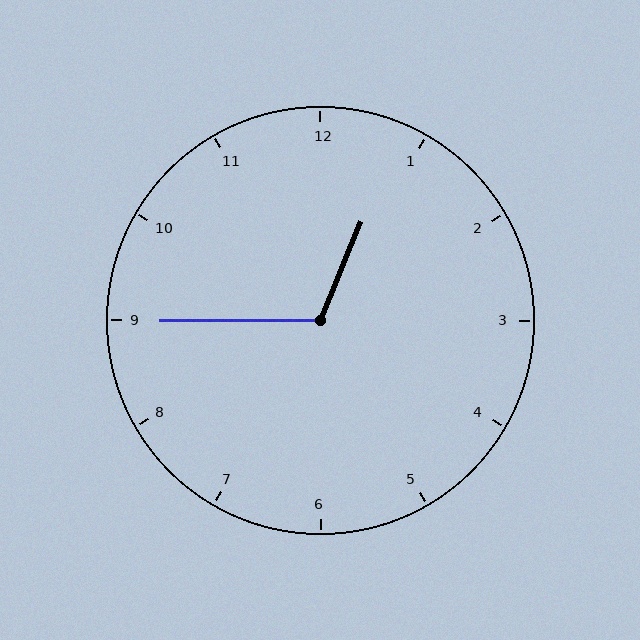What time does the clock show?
12:45.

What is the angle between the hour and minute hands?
Approximately 112 degrees.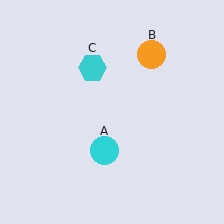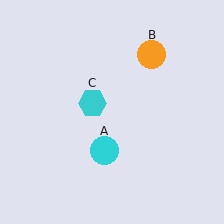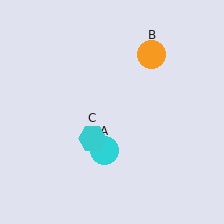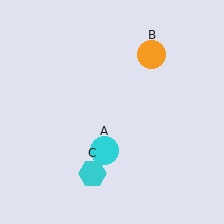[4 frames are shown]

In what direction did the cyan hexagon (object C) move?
The cyan hexagon (object C) moved down.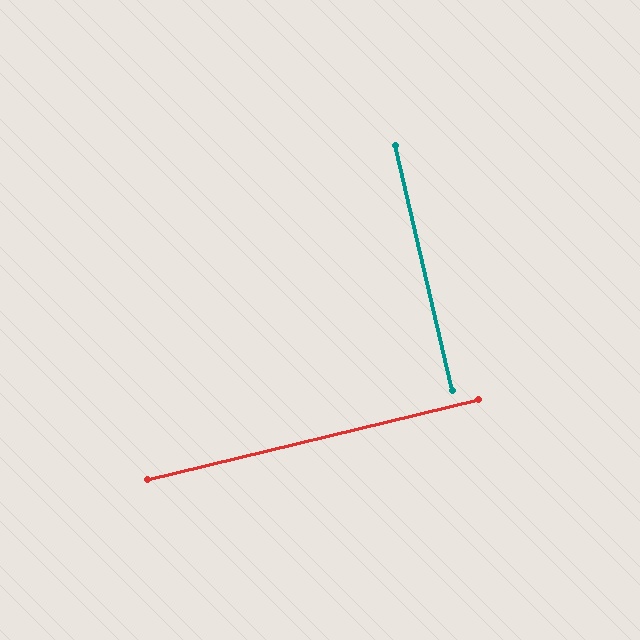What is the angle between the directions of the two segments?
Approximately 90 degrees.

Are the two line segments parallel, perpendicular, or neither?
Perpendicular — they meet at approximately 90°.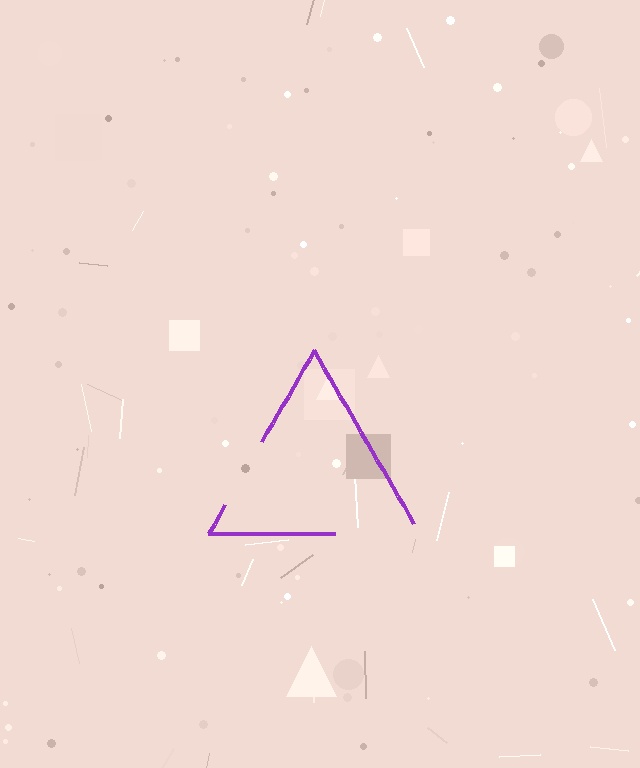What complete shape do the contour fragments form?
The contour fragments form a triangle.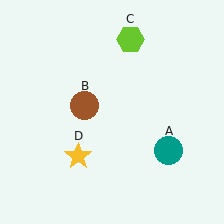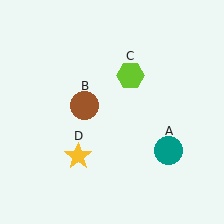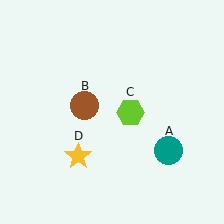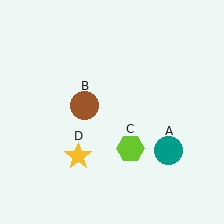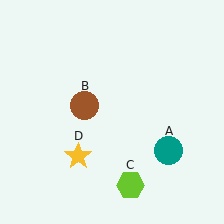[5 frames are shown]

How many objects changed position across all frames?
1 object changed position: lime hexagon (object C).